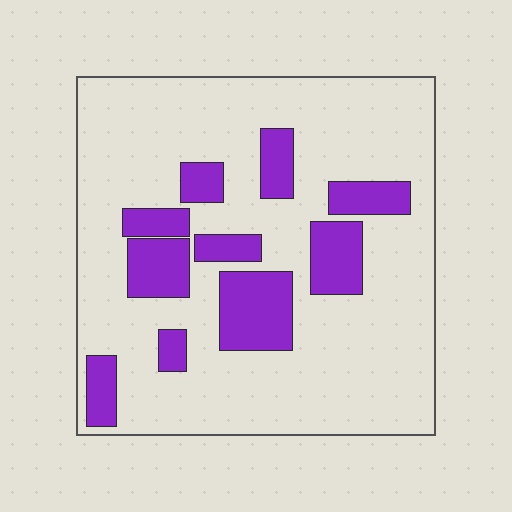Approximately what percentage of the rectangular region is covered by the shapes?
Approximately 20%.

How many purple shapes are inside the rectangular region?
10.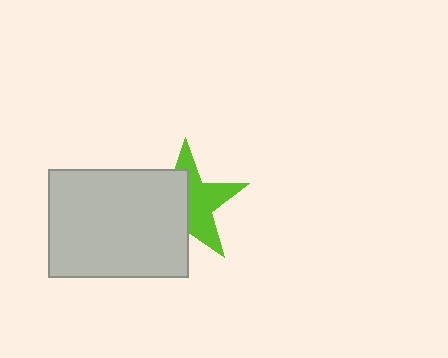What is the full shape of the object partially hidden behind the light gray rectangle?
The partially hidden object is a lime star.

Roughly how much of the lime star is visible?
About half of it is visible (roughly 49%).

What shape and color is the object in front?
The object in front is a light gray rectangle.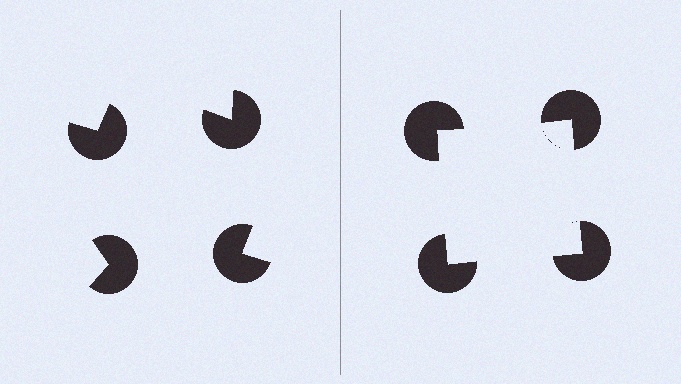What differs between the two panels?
The pac-man discs are positioned identically on both sides; only the wedge orientations differ. On the right they align to a square; on the left they are misaligned.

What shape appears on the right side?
An illusory square.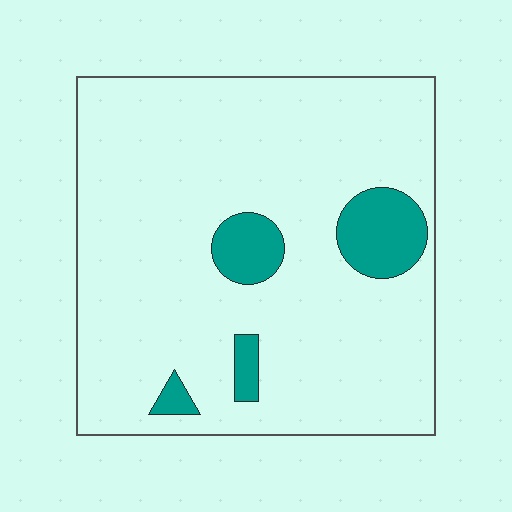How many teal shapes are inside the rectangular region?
4.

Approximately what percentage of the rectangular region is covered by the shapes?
Approximately 10%.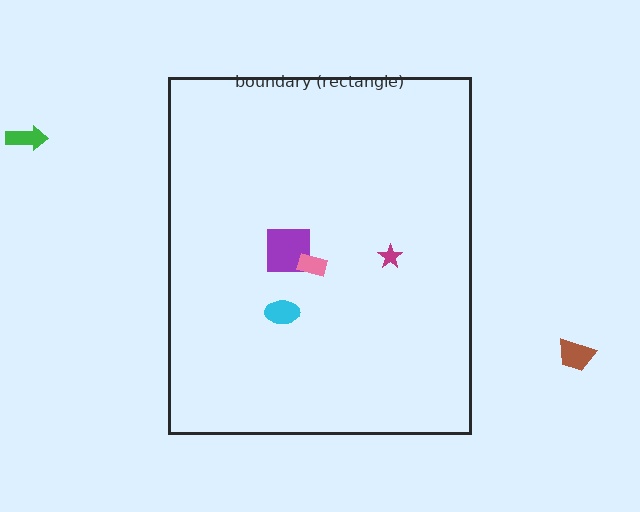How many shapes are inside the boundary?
4 inside, 2 outside.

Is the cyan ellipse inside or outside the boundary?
Inside.